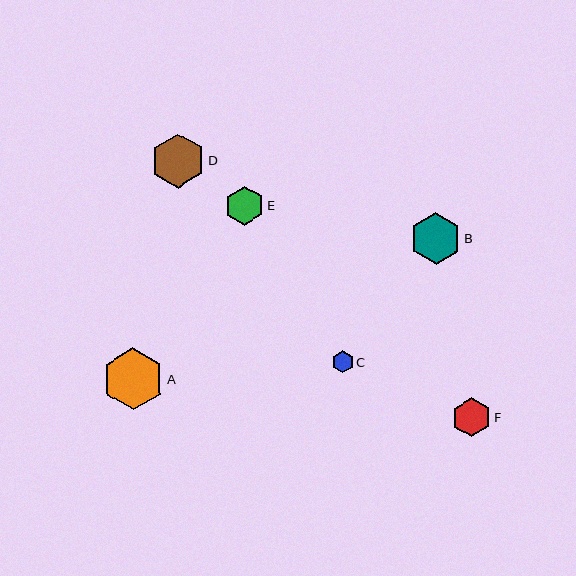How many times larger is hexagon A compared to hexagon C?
Hexagon A is approximately 2.9 times the size of hexagon C.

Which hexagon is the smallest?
Hexagon C is the smallest with a size of approximately 22 pixels.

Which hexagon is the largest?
Hexagon A is the largest with a size of approximately 62 pixels.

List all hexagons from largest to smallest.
From largest to smallest: A, D, B, F, E, C.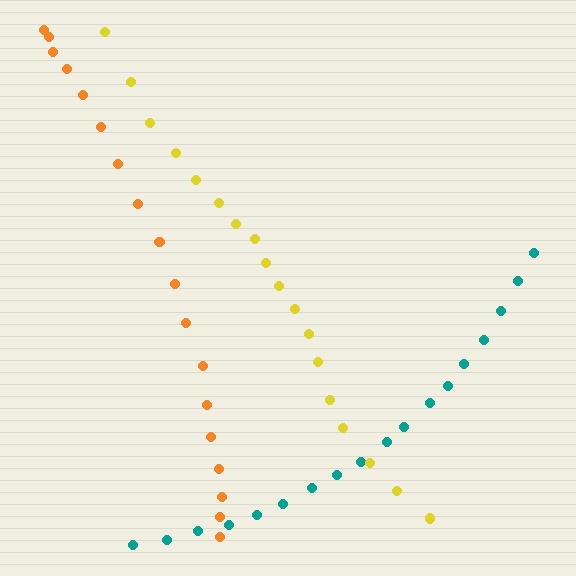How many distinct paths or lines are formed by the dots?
There are 3 distinct paths.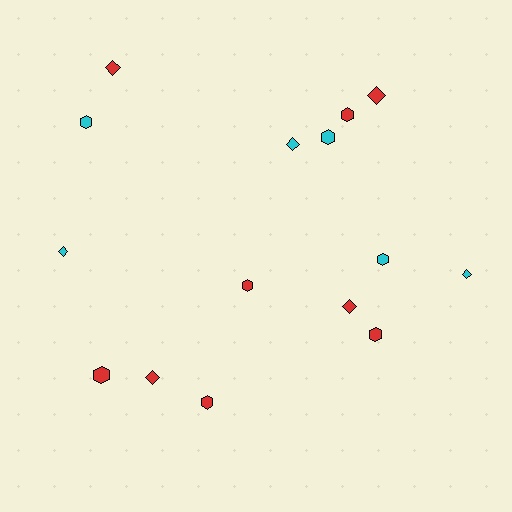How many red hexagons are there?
There are 5 red hexagons.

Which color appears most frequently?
Red, with 9 objects.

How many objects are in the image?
There are 15 objects.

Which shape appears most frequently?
Hexagon, with 8 objects.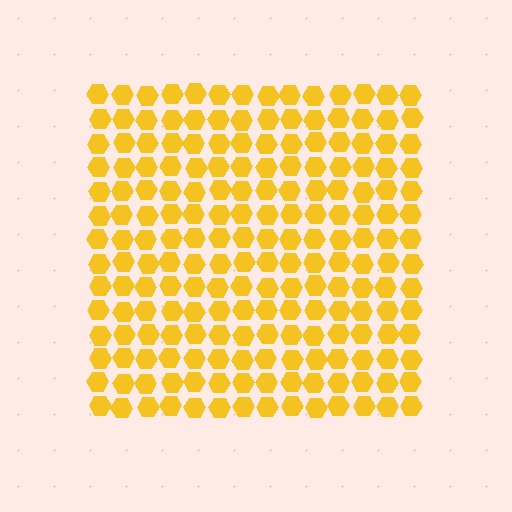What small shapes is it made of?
It is made of small hexagons.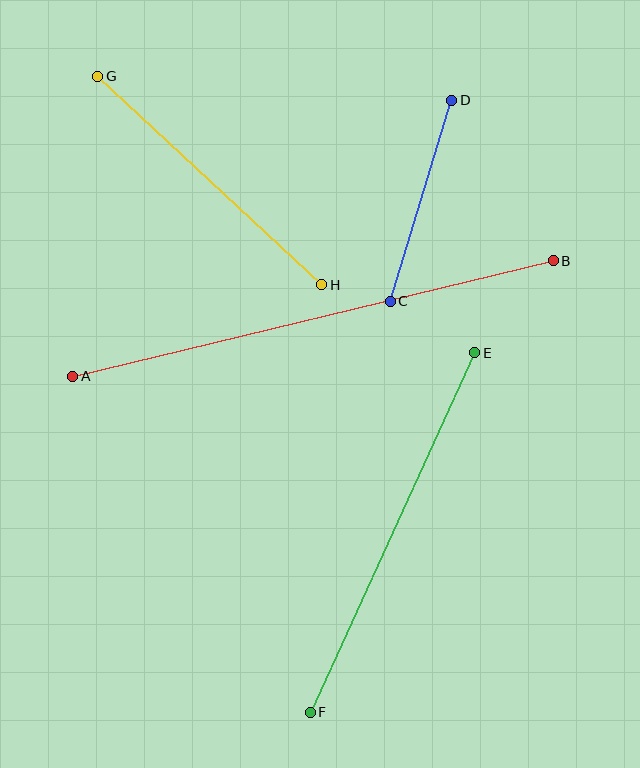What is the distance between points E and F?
The distance is approximately 395 pixels.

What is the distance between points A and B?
The distance is approximately 494 pixels.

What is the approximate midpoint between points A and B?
The midpoint is at approximately (313, 318) pixels.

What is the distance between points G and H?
The distance is approximately 306 pixels.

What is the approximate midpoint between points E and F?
The midpoint is at approximately (392, 532) pixels.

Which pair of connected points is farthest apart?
Points A and B are farthest apart.